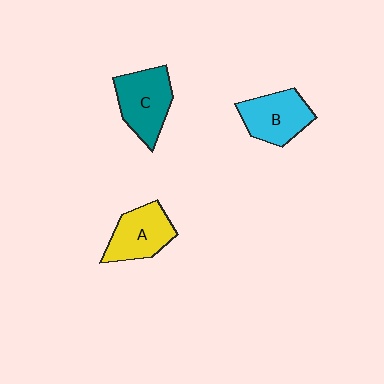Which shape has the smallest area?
Shape A (yellow).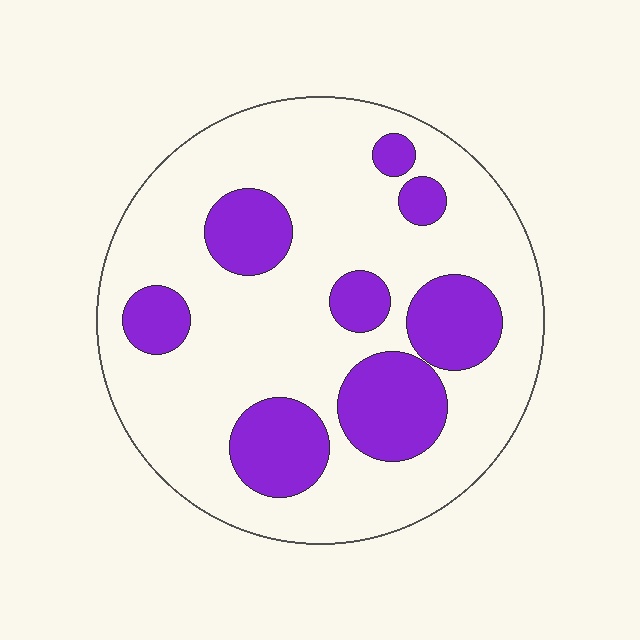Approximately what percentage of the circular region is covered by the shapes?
Approximately 25%.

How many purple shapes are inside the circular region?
8.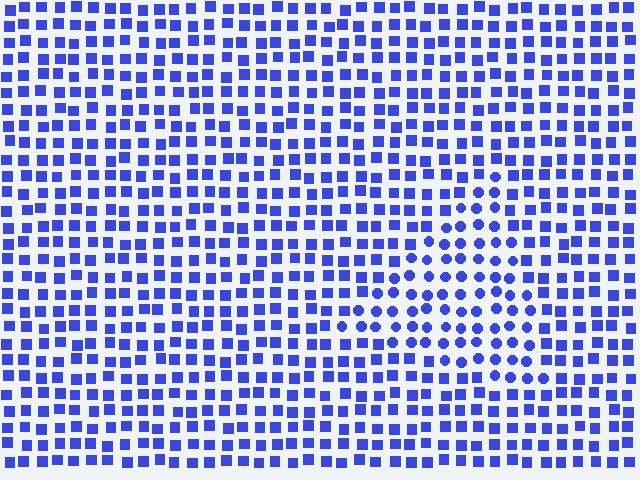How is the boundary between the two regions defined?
The boundary is defined by a change in element shape: circles inside vs. squares outside. All elements share the same color and spacing.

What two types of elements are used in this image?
The image uses circles inside the triangle region and squares outside it.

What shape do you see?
I see a triangle.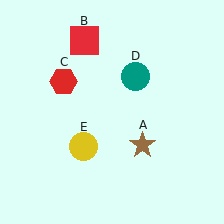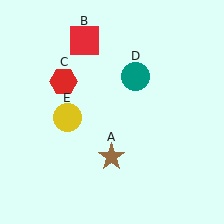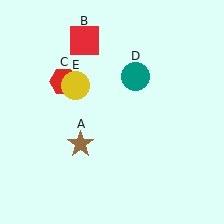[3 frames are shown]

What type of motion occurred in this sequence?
The brown star (object A), yellow circle (object E) rotated clockwise around the center of the scene.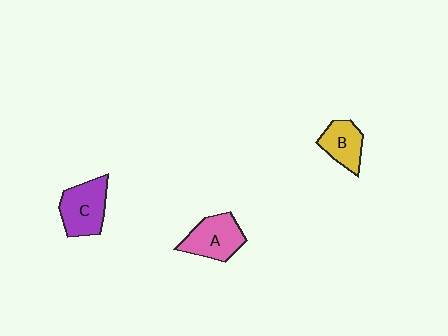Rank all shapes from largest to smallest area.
From largest to smallest: C (purple), A (pink), B (yellow).